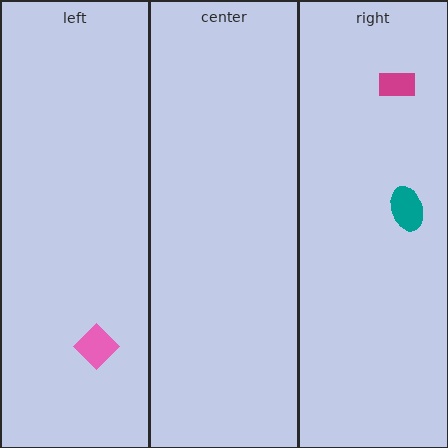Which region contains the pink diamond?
The left region.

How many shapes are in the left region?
1.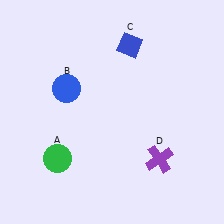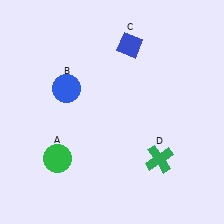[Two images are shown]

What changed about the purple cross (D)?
In Image 1, D is purple. In Image 2, it changed to green.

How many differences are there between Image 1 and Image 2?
There is 1 difference between the two images.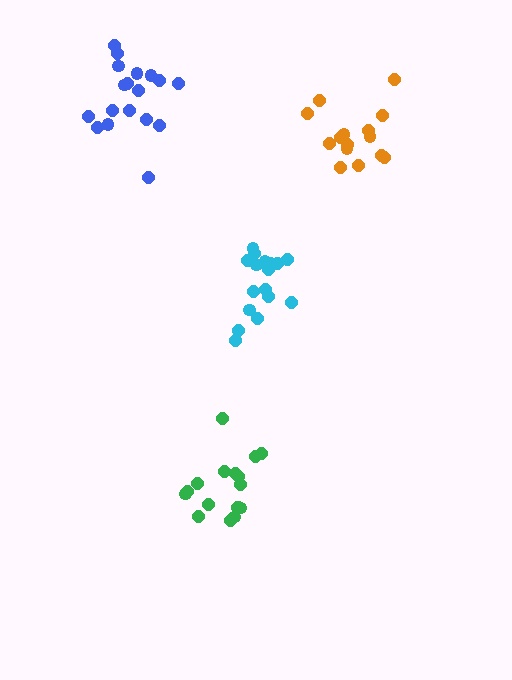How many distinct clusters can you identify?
There are 4 distinct clusters.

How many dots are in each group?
Group 1: 18 dots, Group 2: 15 dots, Group 3: 17 dots, Group 4: 17 dots (67 total).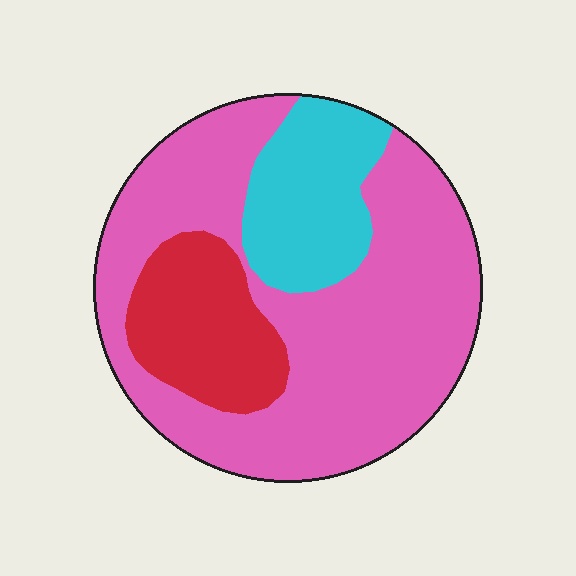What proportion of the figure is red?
Red takes up about one sixth (1/6) of the figure.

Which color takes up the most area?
Pink, at roughly 65%.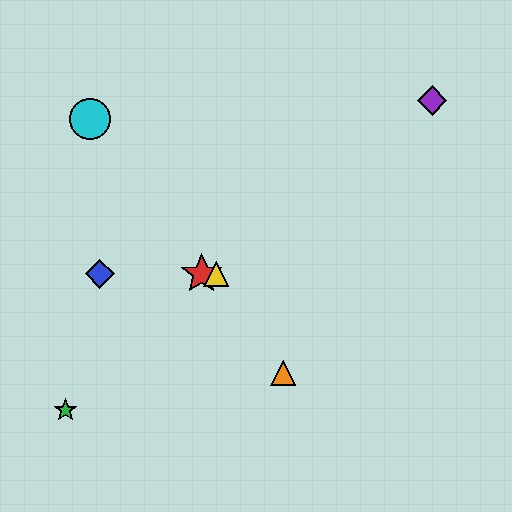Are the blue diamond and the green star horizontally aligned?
No, the blue diamond is at y≈274 and the green star is at y≈410.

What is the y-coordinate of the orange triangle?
The orange triangle is at y≈373.